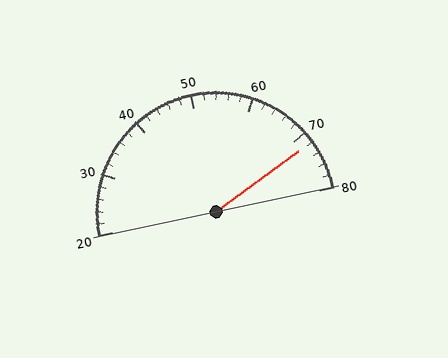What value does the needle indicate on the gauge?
The needle indicates approximately 72.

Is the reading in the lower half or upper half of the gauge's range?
The reading is in the upper half of the range (20 to 80).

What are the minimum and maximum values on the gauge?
The gauge ranges from 20 to 80.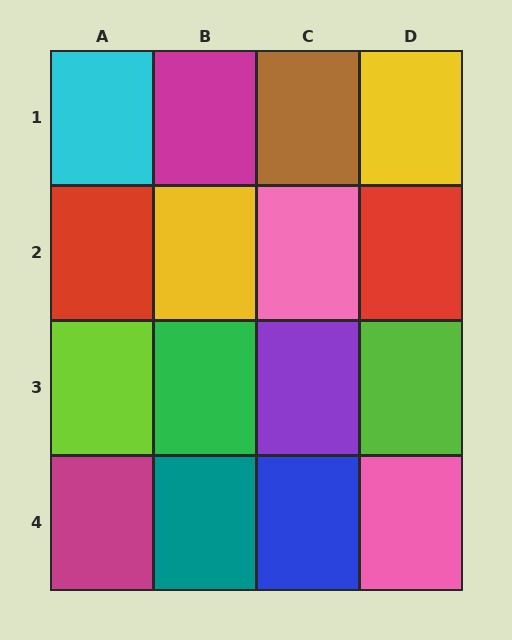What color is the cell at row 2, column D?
Red.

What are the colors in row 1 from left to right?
Cyan, magenta, brown, yellow.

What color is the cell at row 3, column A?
Lime.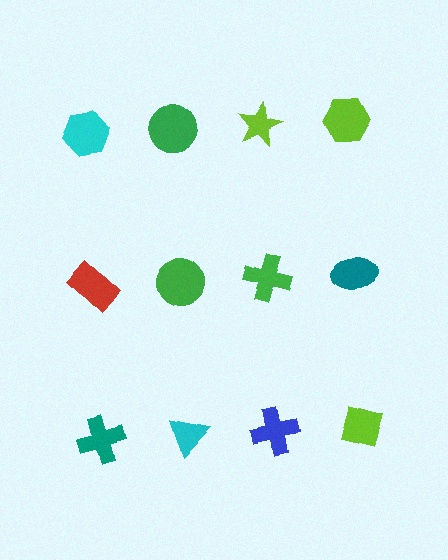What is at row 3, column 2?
A cyan triangle.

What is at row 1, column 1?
A cyan hexagon.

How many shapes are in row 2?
4 shapes.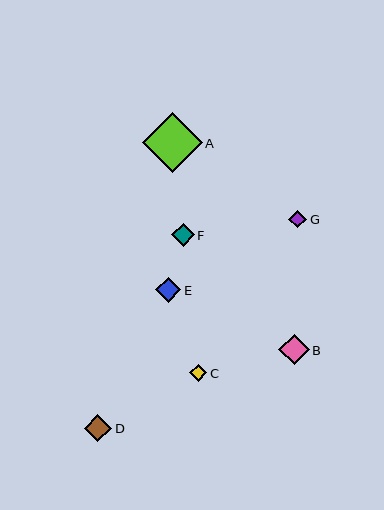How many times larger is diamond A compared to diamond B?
Diamond A is approximately 2.0 times the size of diamond B.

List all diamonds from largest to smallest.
From largest to smallest: A, B, D, E, F, G, C.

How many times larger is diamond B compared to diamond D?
Diamond B is approximately 1.1 times the size of diamond D.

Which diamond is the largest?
Diamond A is the largest with a size of approximately 60 pixels.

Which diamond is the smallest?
Diamond C is the smallest with a size of approximately 17 pixels.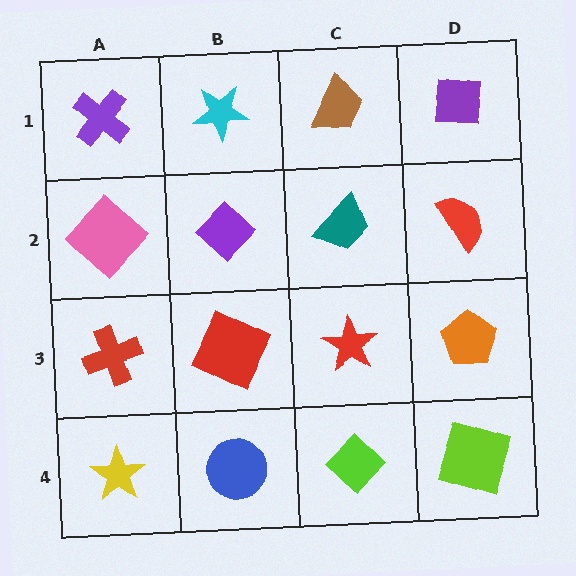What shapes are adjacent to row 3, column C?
A teal trapezoid (row 2, column C), a lime diamond (row 4, column C), a red square (row 3, column B), an orange pentagon (row 3, column D).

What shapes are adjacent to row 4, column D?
An orange pentagon (row 3, column D), a lime diamond (row 4, column C).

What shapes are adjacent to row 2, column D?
A purple square (row 1, column D), an orange pentagon (row 3, column D), a teal trapezoid (row 2, column C).